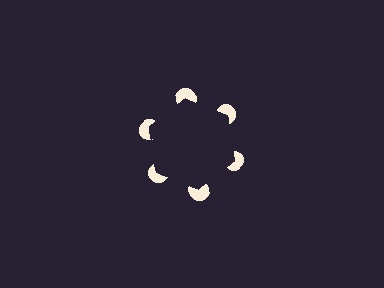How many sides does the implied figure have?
6 sides.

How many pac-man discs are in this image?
There are 6 — one at each vertex of the illusory hexagon.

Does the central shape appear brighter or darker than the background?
It typically appears slightly darker than the background, even though no actual brightness change is drawn.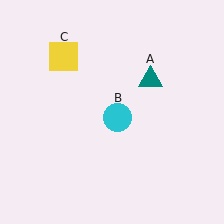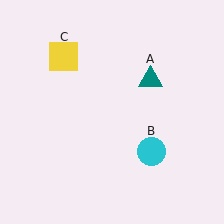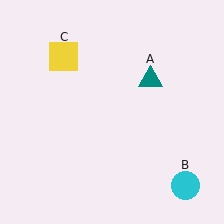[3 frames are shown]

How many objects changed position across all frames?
1 object changed position: cyan circle (object B).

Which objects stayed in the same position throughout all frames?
Teal triangle (object A) and yellow square (object C) remained stationary.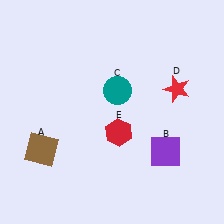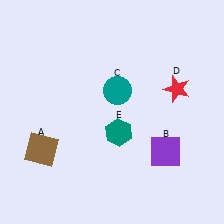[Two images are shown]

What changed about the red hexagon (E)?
In Image 1, E is red. In Image 2, it changed to teal.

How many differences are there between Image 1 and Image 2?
There is 1 difference between the two images.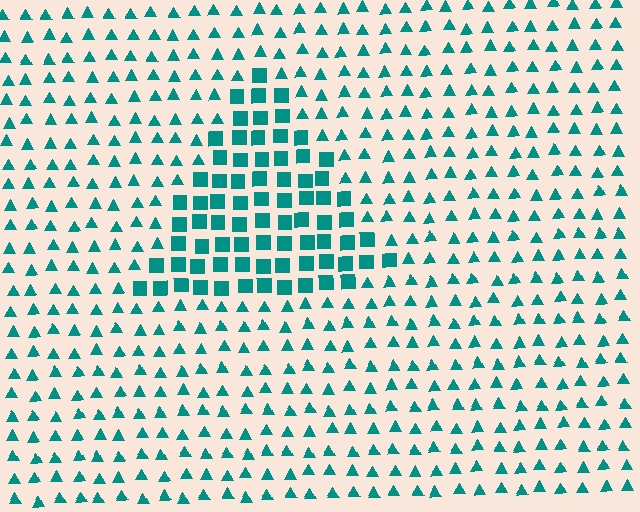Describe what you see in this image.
The image is filled with small teal elements arranged in a uniform grid. A triangle-shaped region contains squares, while the surrounding area contains triangles. The boundary is defined purely by the change in element shape.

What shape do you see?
I see a triangle.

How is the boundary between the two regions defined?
The boundary is defined by a change in element shape: squares inside vs. triangles outside. All elements share the same color and spacing.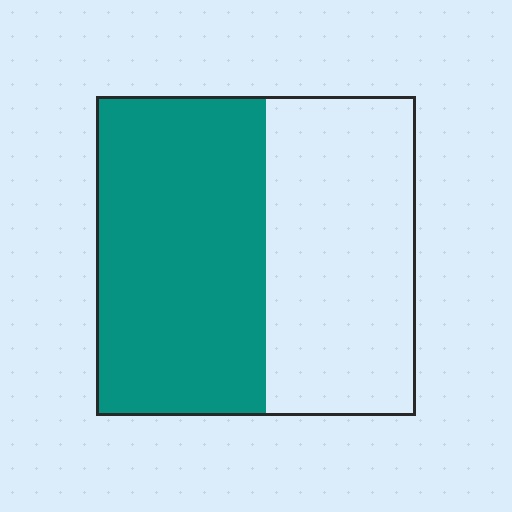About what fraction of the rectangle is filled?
About one half (1/2).